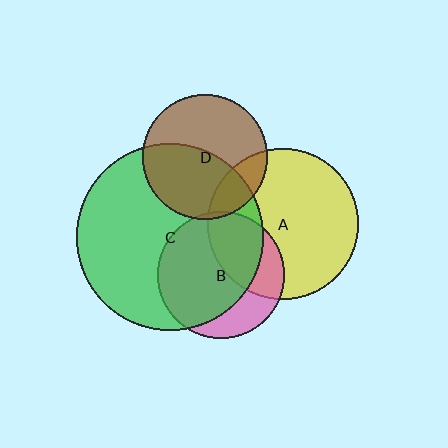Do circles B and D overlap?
Yes.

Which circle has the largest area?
Circle C (green).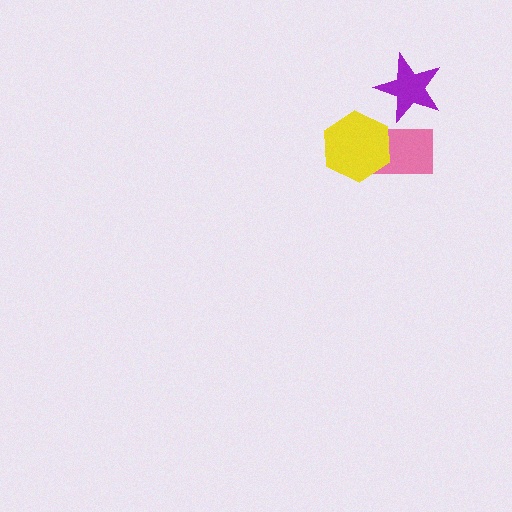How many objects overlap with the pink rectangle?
2 objects overlap with the pink rectangle.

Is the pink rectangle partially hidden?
Yes, it is partially covered by another shape.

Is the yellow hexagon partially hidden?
No, no other shape covers it.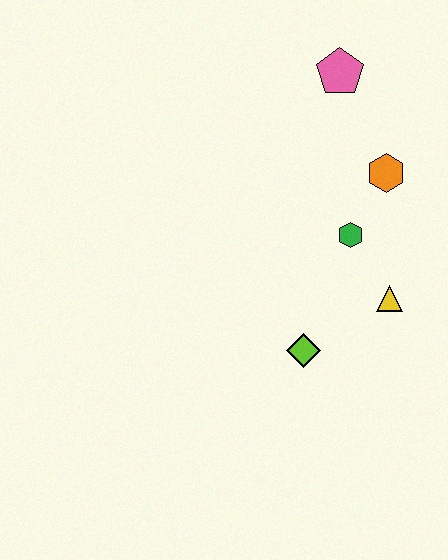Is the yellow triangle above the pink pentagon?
No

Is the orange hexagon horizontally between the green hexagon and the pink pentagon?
No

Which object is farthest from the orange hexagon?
The lime diamond is farthest from the orange hexagon.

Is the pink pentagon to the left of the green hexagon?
Yes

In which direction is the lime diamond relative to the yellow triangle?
The lime diamond is to the left of the yellow triangle.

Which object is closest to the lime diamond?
The yellow triangle is closest to the lime diamond.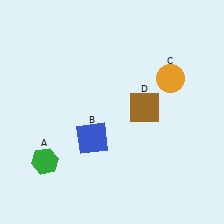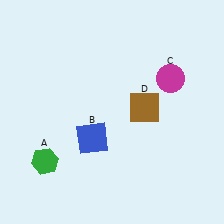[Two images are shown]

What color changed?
The circle (C) changed from orange in Image 1 to magenta in Image 2.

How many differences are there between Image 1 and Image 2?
There is 1 difference between the two images.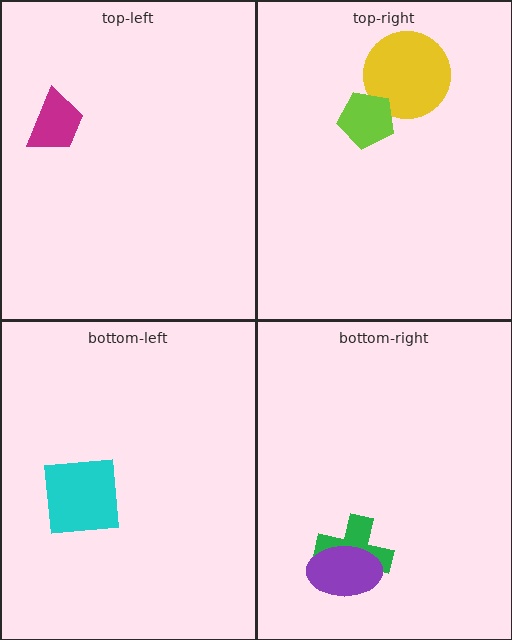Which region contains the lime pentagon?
The top-right region.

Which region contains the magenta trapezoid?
The top-left region.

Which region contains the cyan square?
The bottom-left region.